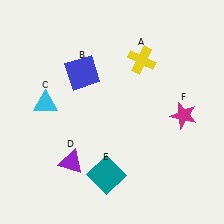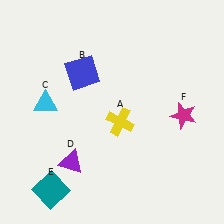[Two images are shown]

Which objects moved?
The objects that moved are: the yellow cross (A), the teal square (E).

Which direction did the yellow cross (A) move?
The yellow cross (A) moved down.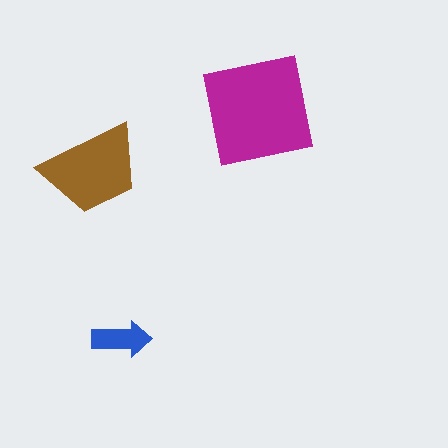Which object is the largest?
The magenta square.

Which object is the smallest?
The blue arrow.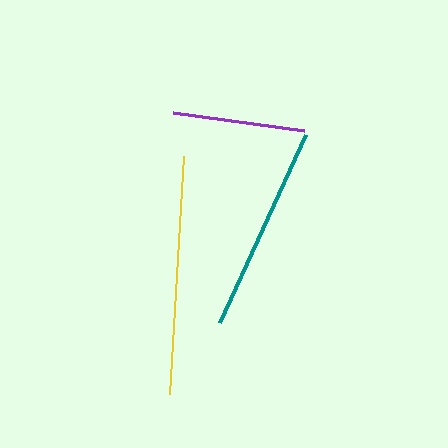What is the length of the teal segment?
The teal segment is approximately 206 pixels long.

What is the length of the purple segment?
The purple segment is approximately 132 pixels long.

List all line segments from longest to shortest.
From longest to shortest: yellow, teal, purple.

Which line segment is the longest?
The yellow line is the longest at approximately 238 pixels.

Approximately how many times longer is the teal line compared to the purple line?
The teal line is approximately 1.6 times the length of the purple line.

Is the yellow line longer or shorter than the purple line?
The yellow line is longer than the purple line.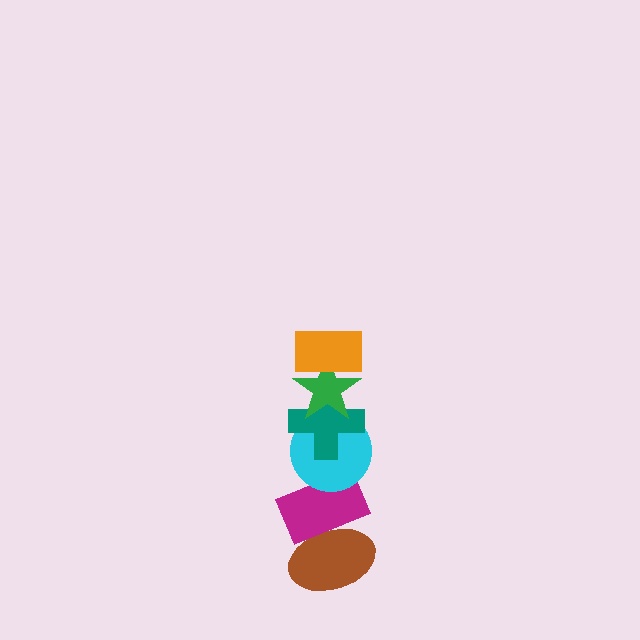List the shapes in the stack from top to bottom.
From top to bottom: the orange rectangle, the green star, the teal cross, the cyan circle, the magenta rectangle, the brown ellipse.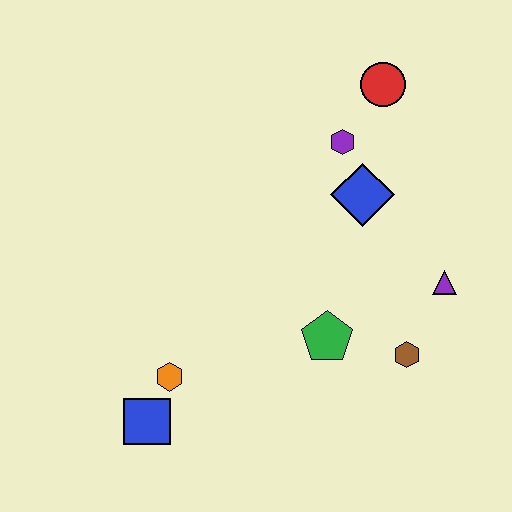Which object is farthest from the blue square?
The red circle is farthest from the blue square.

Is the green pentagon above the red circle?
No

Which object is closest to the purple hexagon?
The blue diamond is closest to the purple hexagon.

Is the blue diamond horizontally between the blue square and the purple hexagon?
No